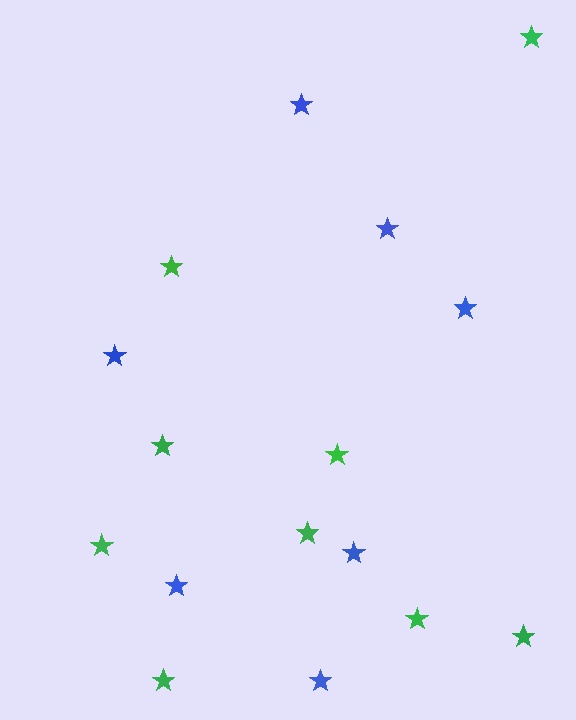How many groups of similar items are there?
There are 2 groups: one group of green stars (9) and one group of blue stars (7).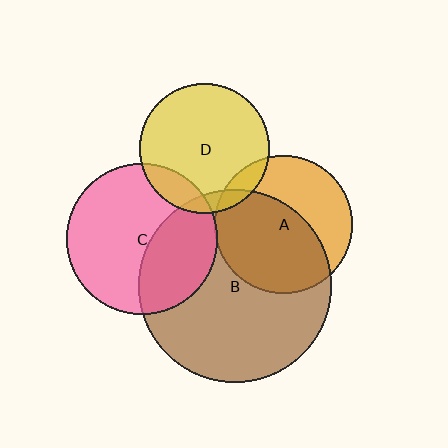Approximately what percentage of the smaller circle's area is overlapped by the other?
Approximately 10%.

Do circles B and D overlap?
Yes.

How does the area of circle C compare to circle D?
Approximately 1.3 times.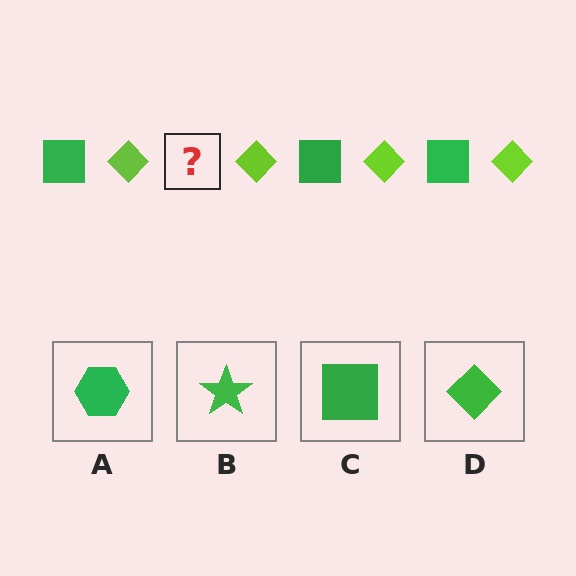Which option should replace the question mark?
Option C.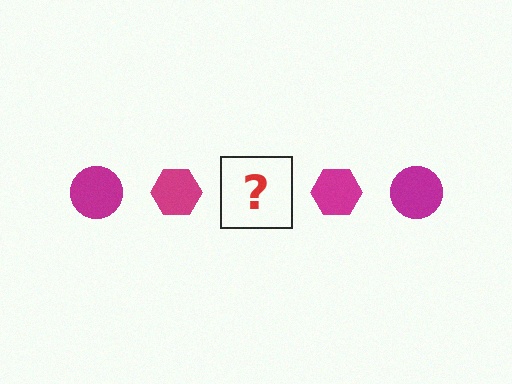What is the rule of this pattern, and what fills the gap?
The rule is that the pattern cycles through circle, hexagon shapes in magenta. The gap should be filled with a magenta circle.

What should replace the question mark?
The question mark should be replaced with a magenta circle.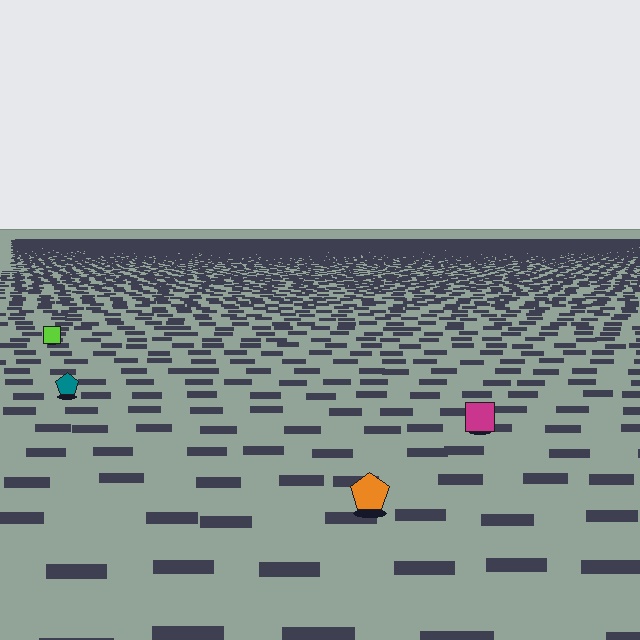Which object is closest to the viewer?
The orange pentagon is closest. The texture marks near it are larger and more spread out.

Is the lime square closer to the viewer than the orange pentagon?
No. The orange pentagon is closer — you can tell from the texture gradient: the ground texture is coarser near it.